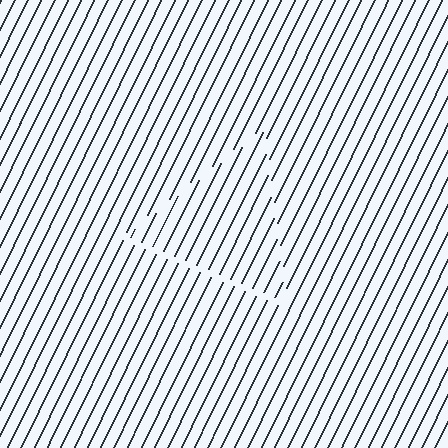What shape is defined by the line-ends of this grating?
An illusory triangle. The interior of the shape contains the same grating, shifted by half a period — the contour is defined by the phase discontinuity where line-ends from the inner and outer gratings abut.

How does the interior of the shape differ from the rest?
The interior of the shape contains the same grating, shifted by half a period — the contour is defined by the phase discontinuity where line-ends from the inner and outer gratings abut.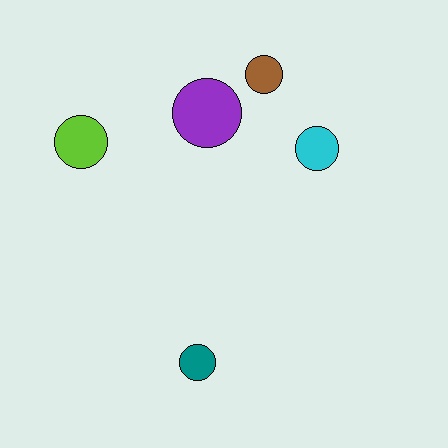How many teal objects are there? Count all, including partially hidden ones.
There is 1 teal object.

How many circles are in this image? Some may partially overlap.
There are 5 circles.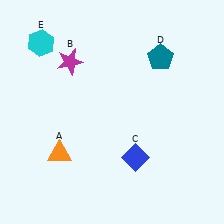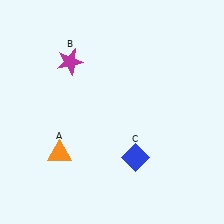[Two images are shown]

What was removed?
The teal pentagon (D), the cyan hexagon (E) were removed in Image 2.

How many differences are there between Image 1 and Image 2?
There are 2 differences between the two images.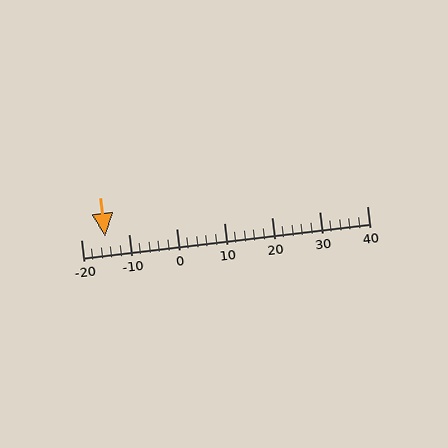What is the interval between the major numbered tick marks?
The major tick marks are spaced 10 units apart.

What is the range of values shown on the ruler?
The ruler shows values from -20 to 40.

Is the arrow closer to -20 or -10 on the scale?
The arrow is closer to -10.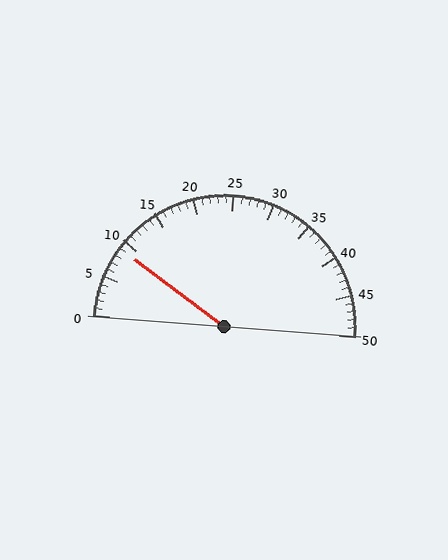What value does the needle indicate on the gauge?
The needle indicates approximately 9.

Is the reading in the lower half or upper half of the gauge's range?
The reading is in the lower half of the range (0 to 50).